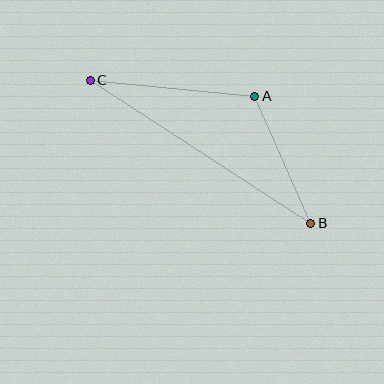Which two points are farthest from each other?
Points B and C are farthest from each other.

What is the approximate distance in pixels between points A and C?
The distance between A and C is approximately 165 pixels.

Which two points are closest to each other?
Points A and B are closest to each other.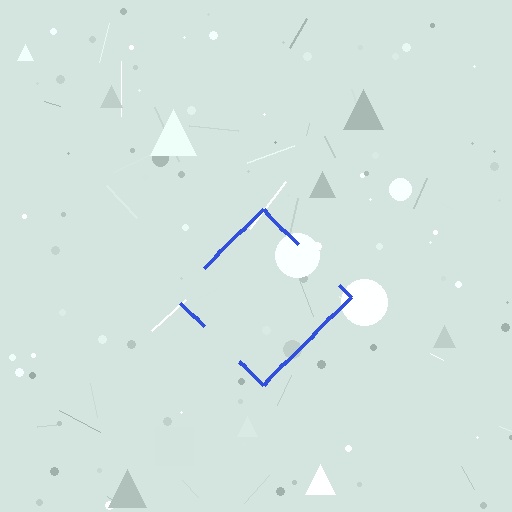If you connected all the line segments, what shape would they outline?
They would outline a diamond.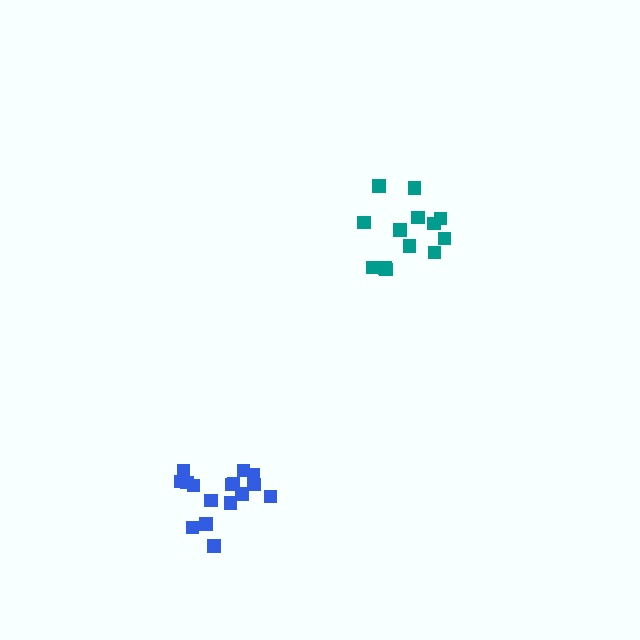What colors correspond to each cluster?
The clusters are colored: teal, blue.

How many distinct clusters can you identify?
There are 2 distinct clusters.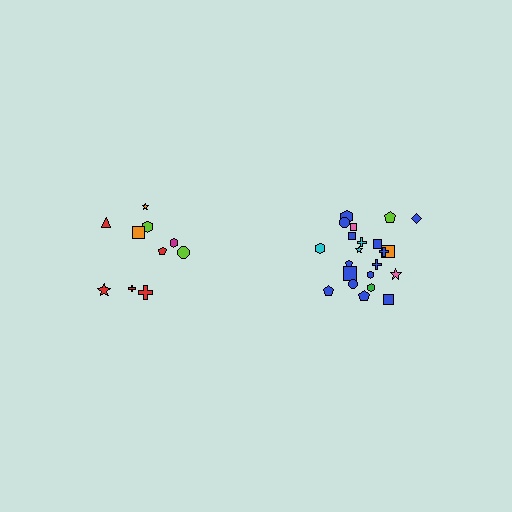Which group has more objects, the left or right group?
The right group.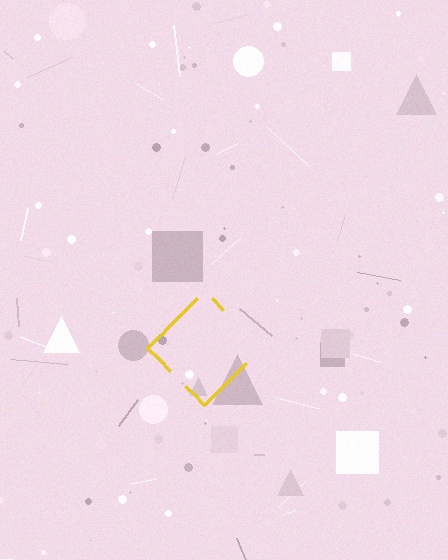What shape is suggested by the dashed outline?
The dashed outline suggests a diamond.